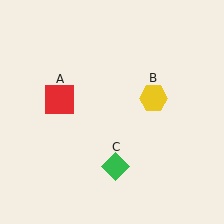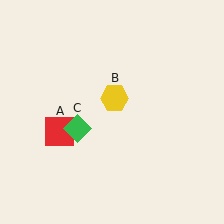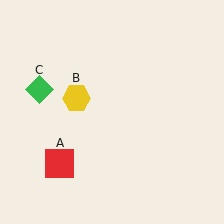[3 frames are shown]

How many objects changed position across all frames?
3 objects changed position: red square (object A), yellow hexagon (object B), green diamond (object C).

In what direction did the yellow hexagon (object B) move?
The yellow hexagon (object B) moved left.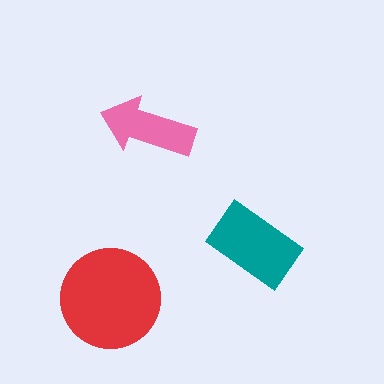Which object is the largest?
The red circle.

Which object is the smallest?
The pink arrow.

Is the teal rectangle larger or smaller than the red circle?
Smaller.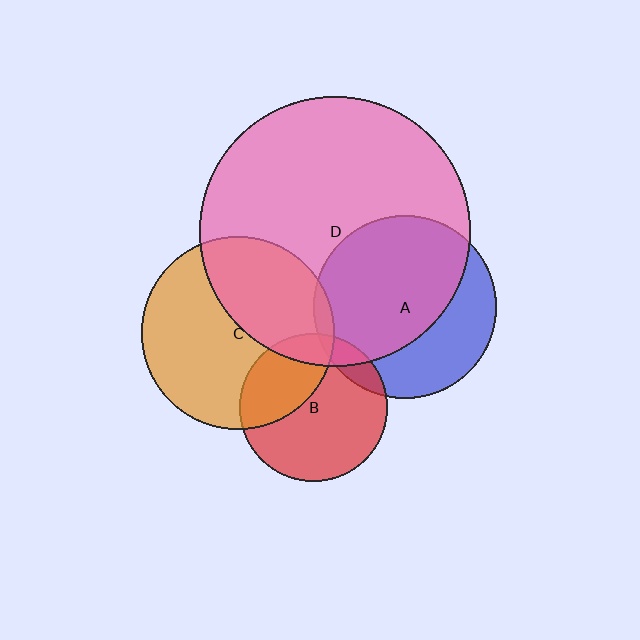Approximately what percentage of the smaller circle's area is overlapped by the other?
Approximately 65%.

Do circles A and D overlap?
Yes.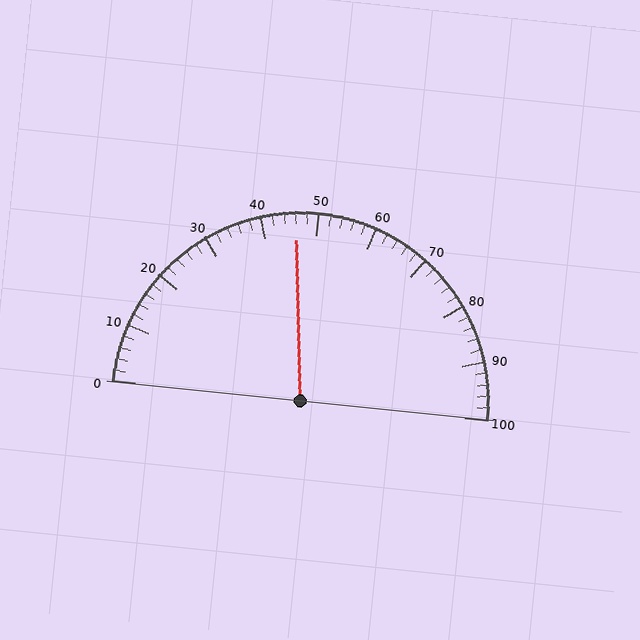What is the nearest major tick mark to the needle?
The nearest major tick mark is 50.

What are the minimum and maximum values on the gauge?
The gauge ranges from 0 to 100.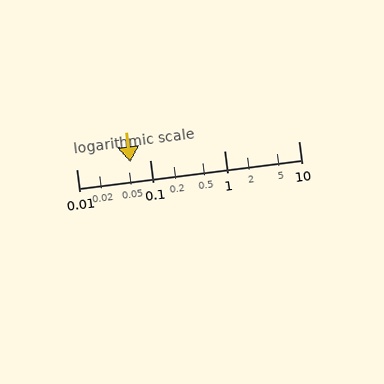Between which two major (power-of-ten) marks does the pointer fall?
The pointer is between 0.01 and 0.1.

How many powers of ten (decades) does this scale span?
The scale spans 3 decades, from 0.01 to 10.